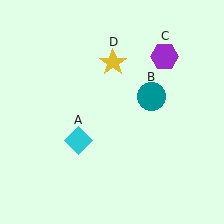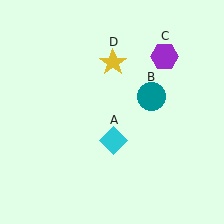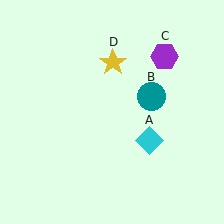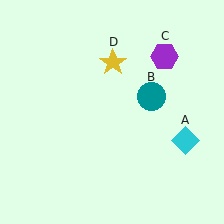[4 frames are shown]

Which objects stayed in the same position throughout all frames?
Teal circle (object B) and purple hexagon (object C) and yellow star (object D) remained stationary.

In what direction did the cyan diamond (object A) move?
The cyan diamond (object A) moved right.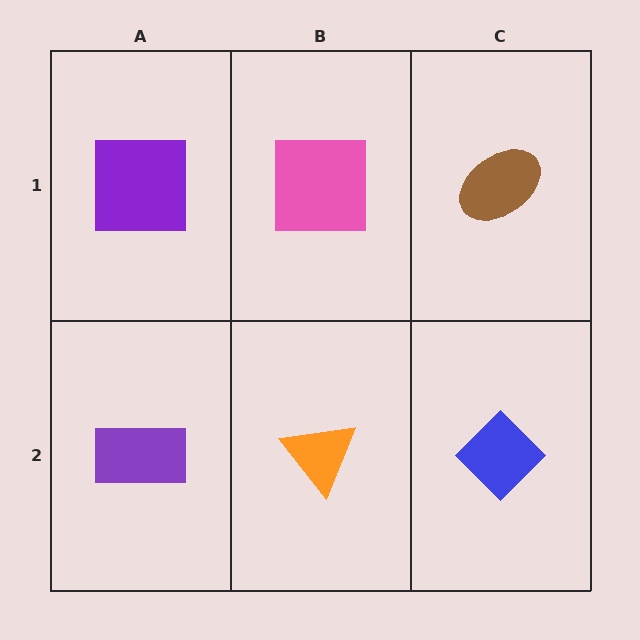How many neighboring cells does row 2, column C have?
2.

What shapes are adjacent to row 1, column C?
A blue diamond (row 2, column C), a pink square (row 1, column B).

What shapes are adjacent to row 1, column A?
A purple rectangle (row 2, column A), a pink square (row 1, column B).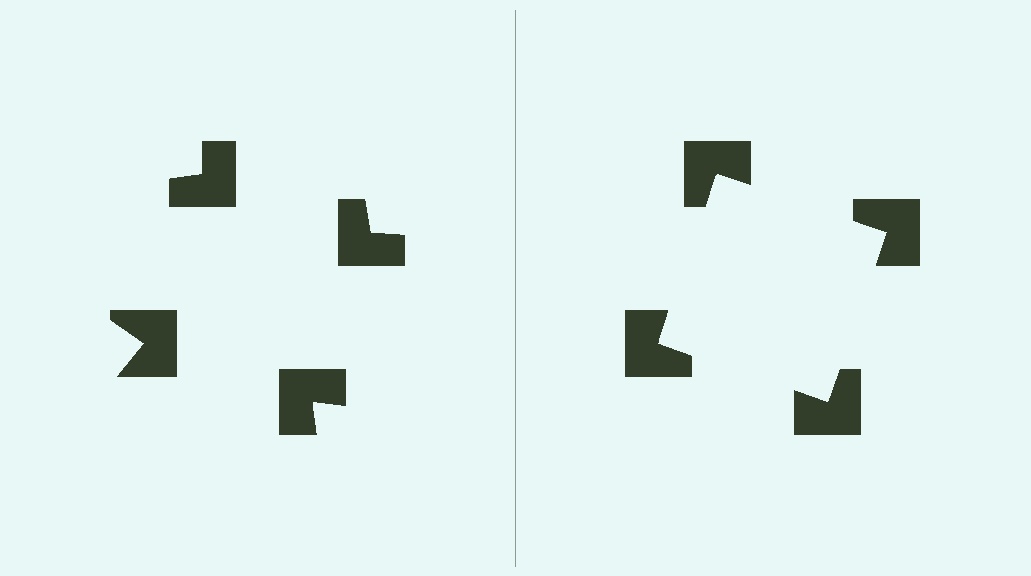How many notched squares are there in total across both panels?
8 — 4 on each side.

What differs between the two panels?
The notched squares are positioned identically on both sides; only the wedge orientations differ. On the right they align to a square; on the left they are misaligned.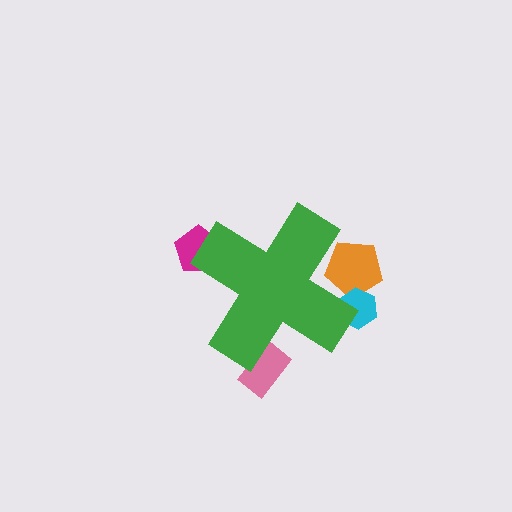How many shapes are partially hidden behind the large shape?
4 shapes are partially hidden.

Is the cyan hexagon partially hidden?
Yes, the cyan hexagon is partially hidden behind the green cross.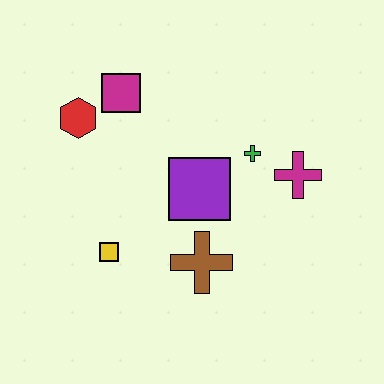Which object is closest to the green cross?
The magenta cross is closest to the green cross.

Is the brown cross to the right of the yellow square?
Yes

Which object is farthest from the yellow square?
The magenta cross is farthest from the yellow square.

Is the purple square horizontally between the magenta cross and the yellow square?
Yes